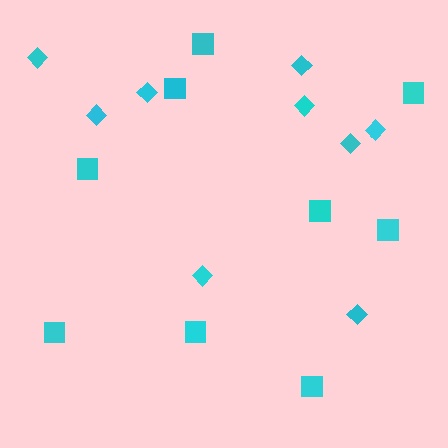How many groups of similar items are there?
There are 2 groups: one group of squares (9) and one group of diamonds (9).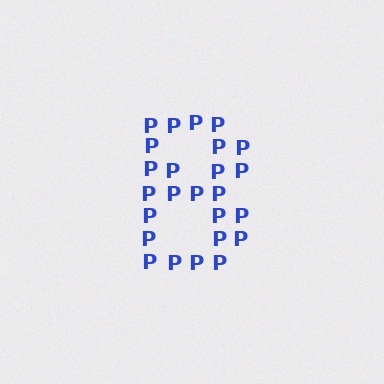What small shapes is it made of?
It is made of small letter P's.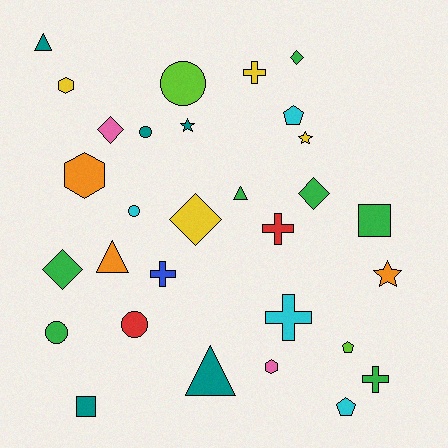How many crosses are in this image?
There are 5 crosses.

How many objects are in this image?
There are 30 objects.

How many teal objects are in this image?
There are 5 teal objects.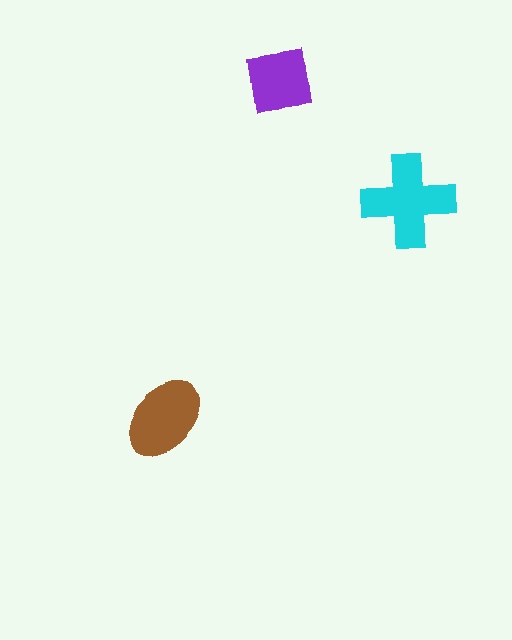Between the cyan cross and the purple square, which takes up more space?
The cyan cross.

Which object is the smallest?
The purple square.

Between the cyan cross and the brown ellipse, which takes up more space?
The cyan cross.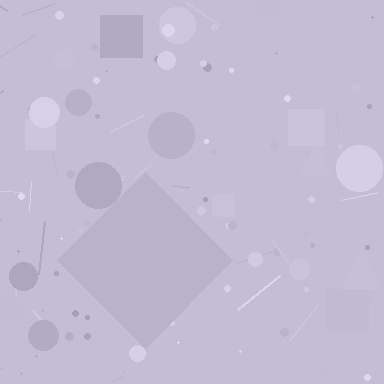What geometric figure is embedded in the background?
A diamond is embedded in the background.